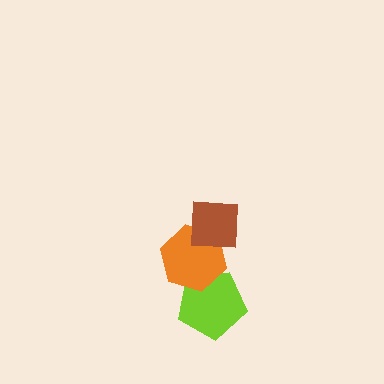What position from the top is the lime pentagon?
The lime pentagon is 3rd from the top.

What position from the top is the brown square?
The brown square is 1st from the top.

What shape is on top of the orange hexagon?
The brown square is on top of the orange hexagon.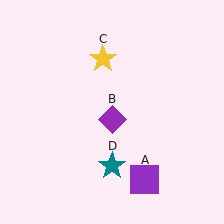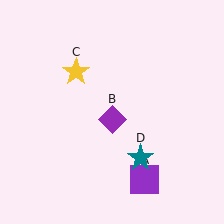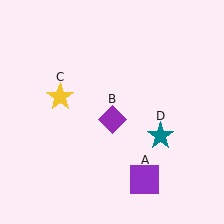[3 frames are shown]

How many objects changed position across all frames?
2 objects changed position: yellow star (object C), teal star (object D).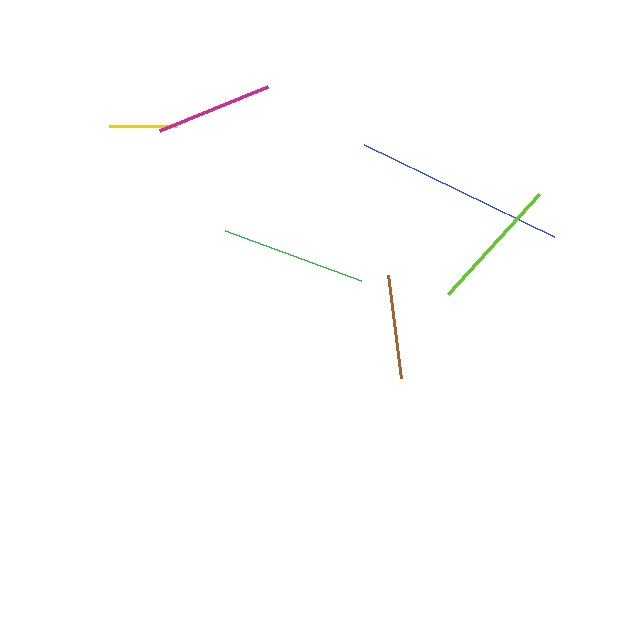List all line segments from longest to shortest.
From longest to shortest: blue, green, lime, magenta, brown, yellow.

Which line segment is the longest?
The blue line is the longest at approximately 211 pixels.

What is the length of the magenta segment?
The magenta segment is approximately 116 pixels long.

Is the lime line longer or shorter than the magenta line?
The lime line is longer than the magenta line.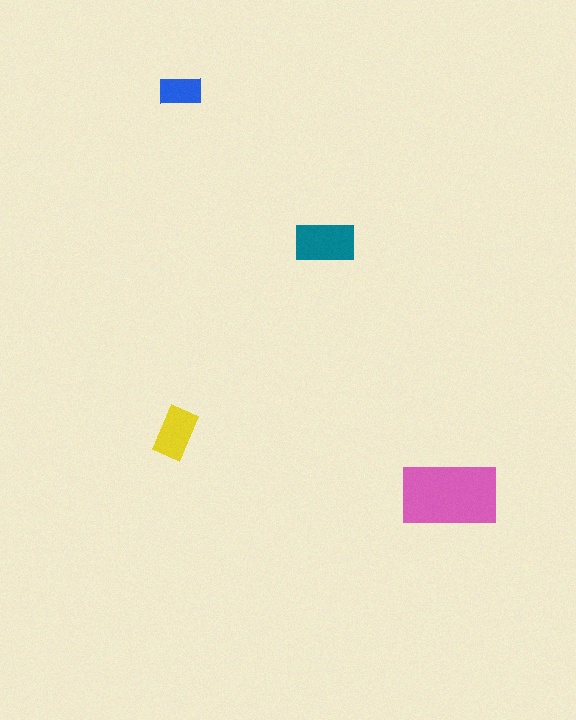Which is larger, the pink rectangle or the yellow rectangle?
The pink one.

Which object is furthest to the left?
The yellow rectangle is leftmost.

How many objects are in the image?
There are 4 objects in the image.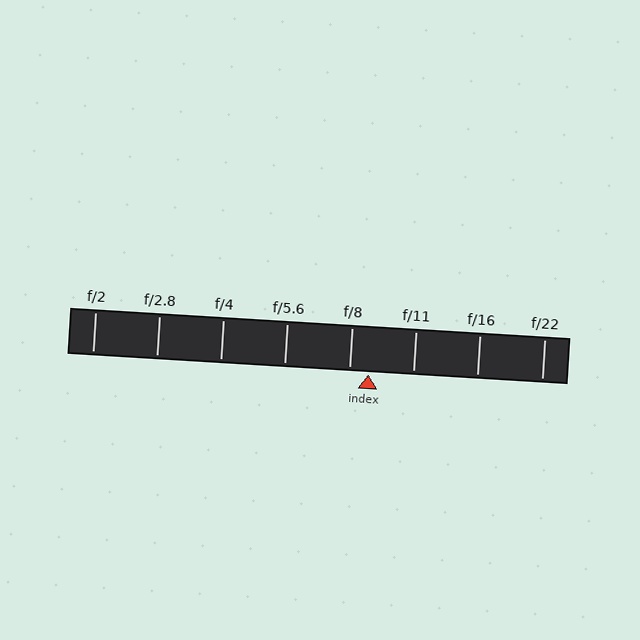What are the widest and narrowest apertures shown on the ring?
The widest aperture shown is f/2 and the narrowest is f/22.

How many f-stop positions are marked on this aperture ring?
There are 8 f-stop positions marked.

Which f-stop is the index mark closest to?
The index mark is closest to f/8.